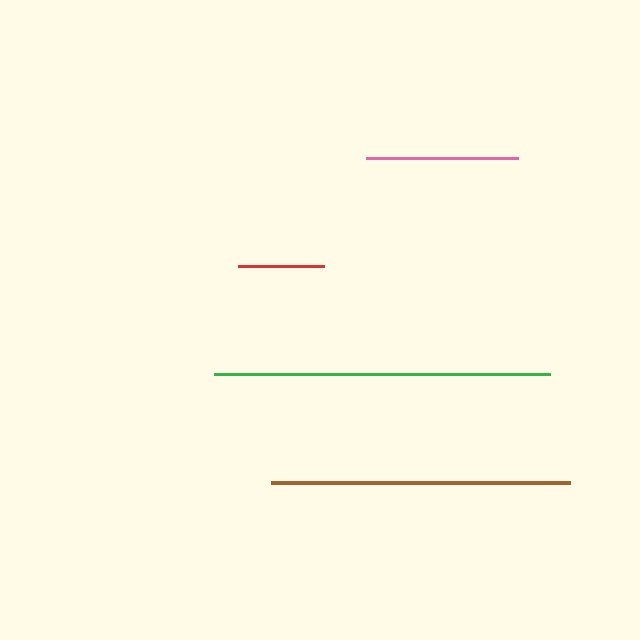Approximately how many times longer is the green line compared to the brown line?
The green line is approximately 1.1 times the length of the brown line.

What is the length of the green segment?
The green segment is approximately 336 pixels long.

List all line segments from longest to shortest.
From longest to shortest: green, brown, pink, red.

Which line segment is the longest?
The green line is the longest at approximately 336 pixels.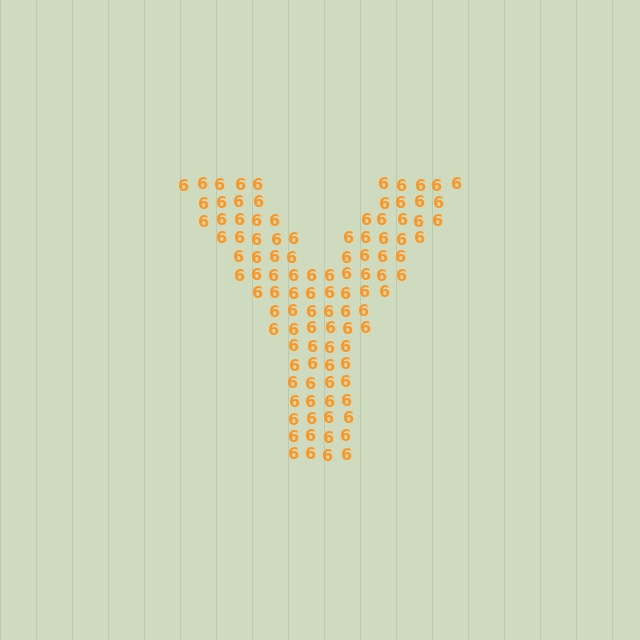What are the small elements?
The small elements are digit 6's.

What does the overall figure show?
The overall figure shows the letter Y.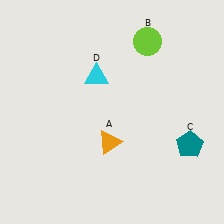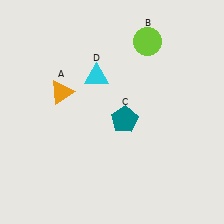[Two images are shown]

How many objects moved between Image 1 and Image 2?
2 objects moved between the two images.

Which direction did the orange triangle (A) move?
The orange triangle (A) moved up.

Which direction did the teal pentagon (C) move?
The teal pentagon (C) moved left.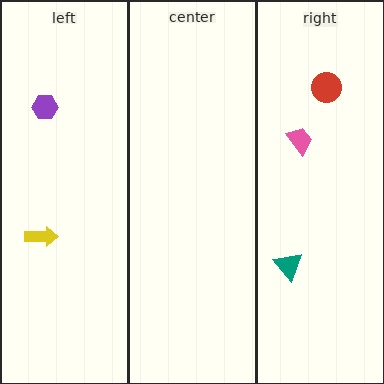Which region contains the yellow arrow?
The left region.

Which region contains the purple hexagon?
The left region.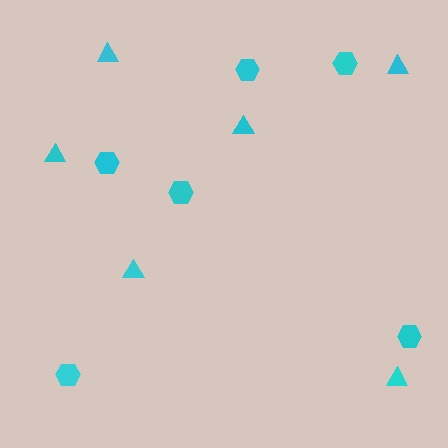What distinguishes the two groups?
There are 2 groups: one group of triangles (6) and one group of hexagons (6).